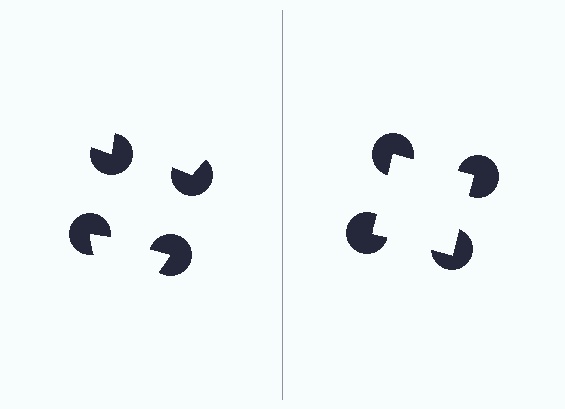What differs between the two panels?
The pac-man discs are positioned identically on both sides; only the wedge orientations differ. On the right they align to a square; on the left they are misaligned.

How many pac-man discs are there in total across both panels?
8 — 4 on each side.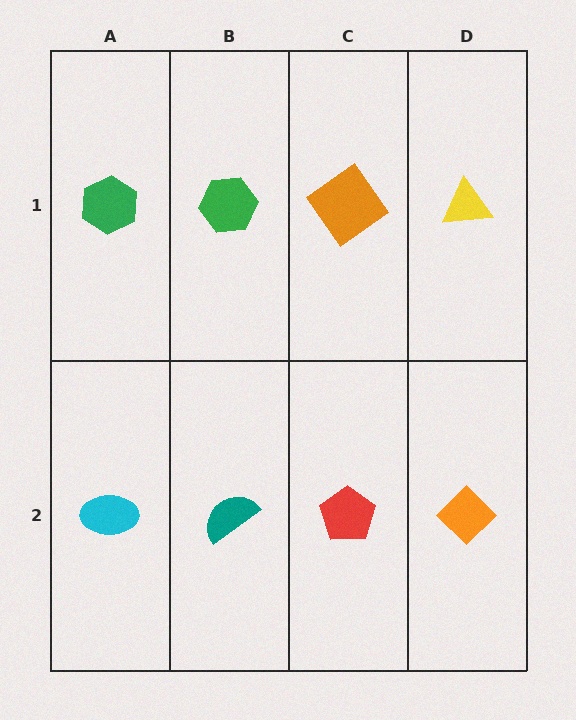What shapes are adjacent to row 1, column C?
A red pentagon (row 2, column C), a green hexagon (row 1, column B), a yellow triangle (row 1, column D).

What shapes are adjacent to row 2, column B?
A green hexagon (row 1, column B), a cyan ellipse (row 2, column A), a red pentagon (row 2, column C).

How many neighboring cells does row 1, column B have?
3.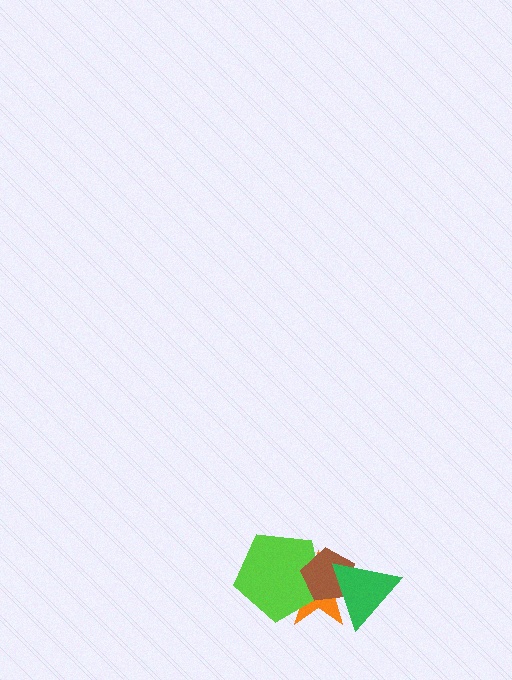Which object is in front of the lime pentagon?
The brown pentagon is in front of the lime pentagon.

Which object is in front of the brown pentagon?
The green triangle is in front of the brown pentagon.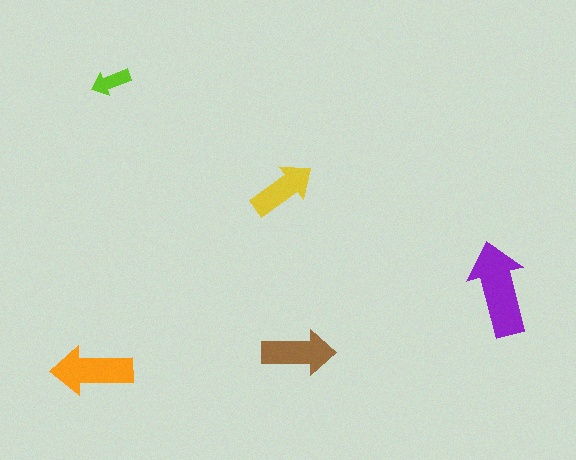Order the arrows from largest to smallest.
the purple one, the orange one, the brown one, the yellow one, the lime one.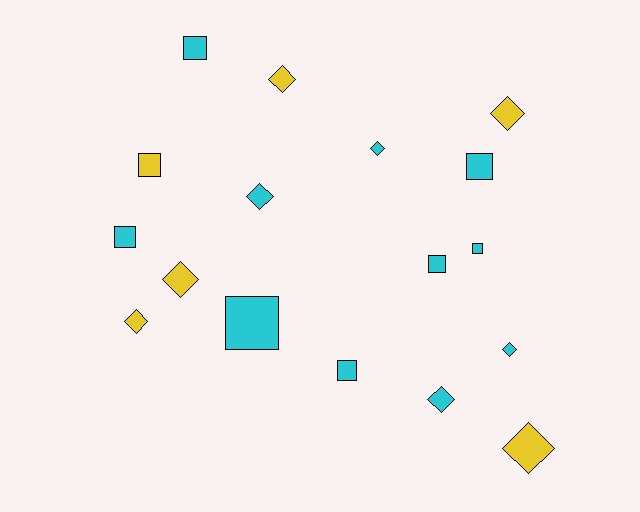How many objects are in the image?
There are 17 objects.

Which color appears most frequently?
Cyan, with 11 objects.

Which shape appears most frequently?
Diamond, with 9 objects.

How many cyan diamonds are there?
There are 4 cyan diamonds.